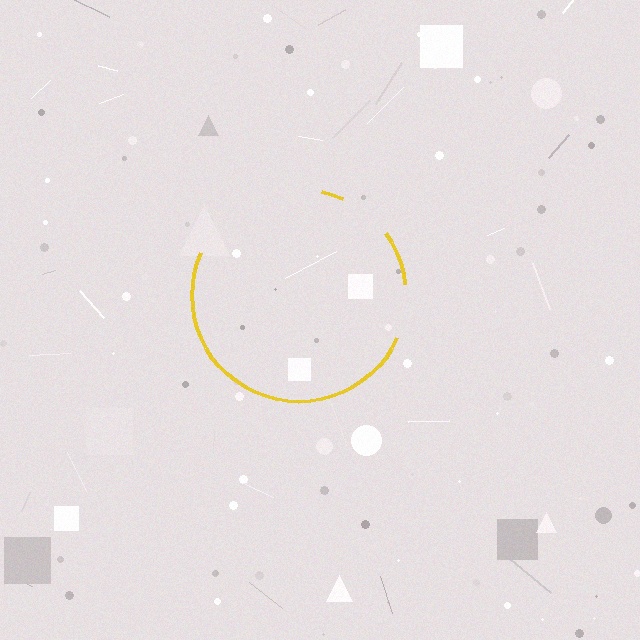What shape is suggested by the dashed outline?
The dashed outline suggests a circle.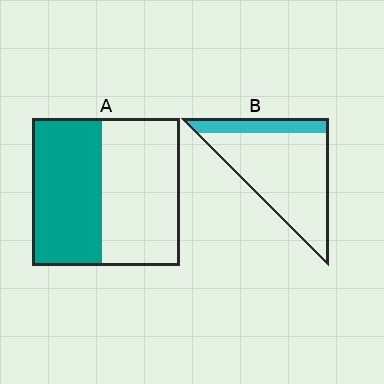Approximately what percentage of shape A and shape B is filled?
A is approximately 45% and B is approximately 20%.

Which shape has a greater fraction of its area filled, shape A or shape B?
Shape A.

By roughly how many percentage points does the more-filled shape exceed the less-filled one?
By roughly 30 percentage points (A over B).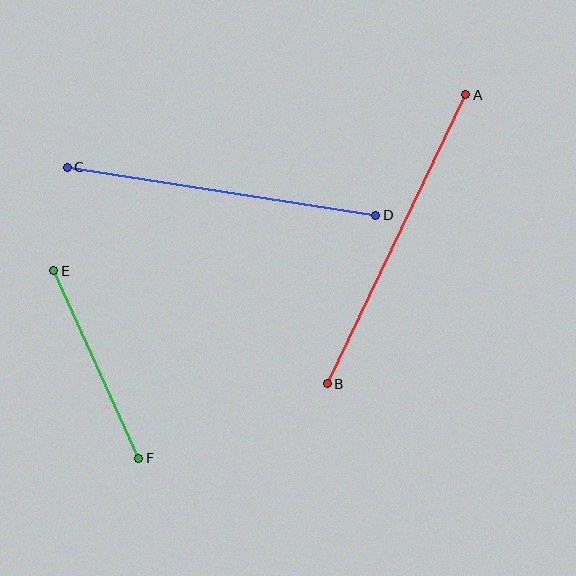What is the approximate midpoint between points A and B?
The midpoint is at approximately (396, 239) pixels.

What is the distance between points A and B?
The distance is approximately 321 pixels.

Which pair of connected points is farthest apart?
Points A and B are farthest apart.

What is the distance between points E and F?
The distance is approximately 206 pixels.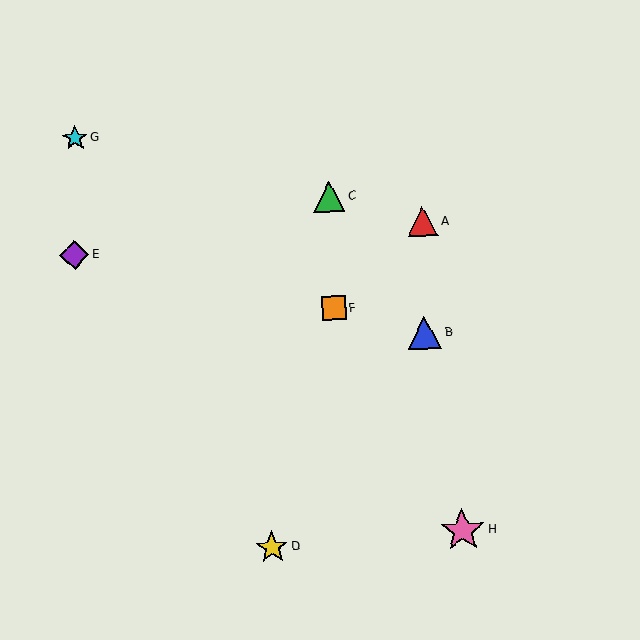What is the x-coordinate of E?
Object E is at x≈74.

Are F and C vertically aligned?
Yes, both are at x≈334.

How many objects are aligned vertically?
2 objects (C, F) are aligned vertically.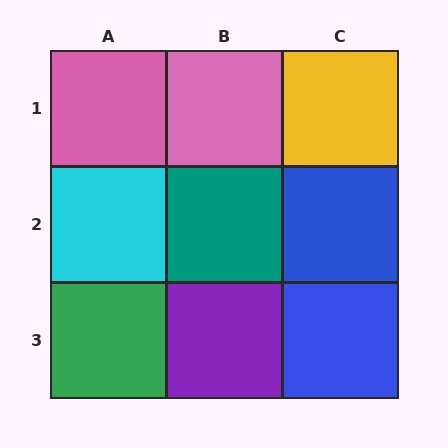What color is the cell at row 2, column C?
Blue.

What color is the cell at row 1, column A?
Pink.